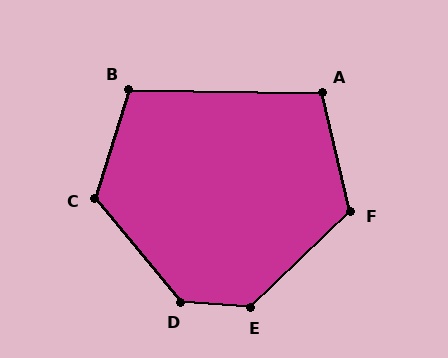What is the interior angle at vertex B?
Approximately 106 degrees (obtuse).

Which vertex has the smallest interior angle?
A, at approximately 104 degrees.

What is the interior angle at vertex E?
Approximately 132 degrees (obtuse).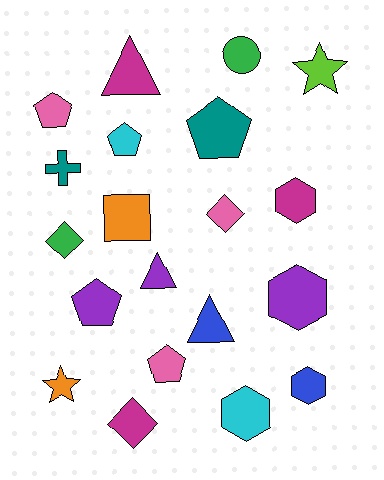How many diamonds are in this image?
There are 3 diamonds.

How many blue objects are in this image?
There are 2 blue objects.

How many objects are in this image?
There are 20 objects.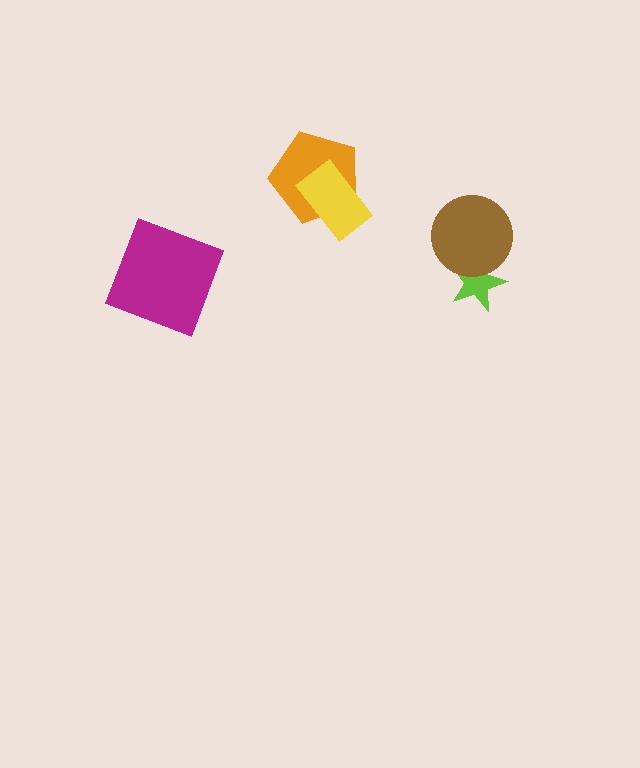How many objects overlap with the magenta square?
0 objects overlap with the magenta square.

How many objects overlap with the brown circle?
1 object overlaps with the brown circle.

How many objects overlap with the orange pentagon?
1 object overlaps with the orange pentagon.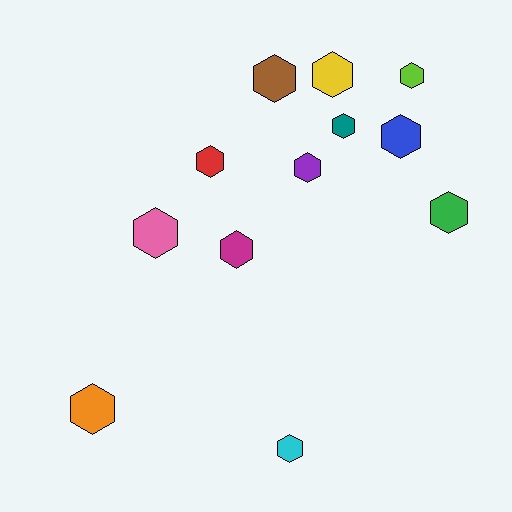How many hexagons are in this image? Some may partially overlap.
There are 12 hexagons.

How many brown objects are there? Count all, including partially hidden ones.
There is 1 brown object.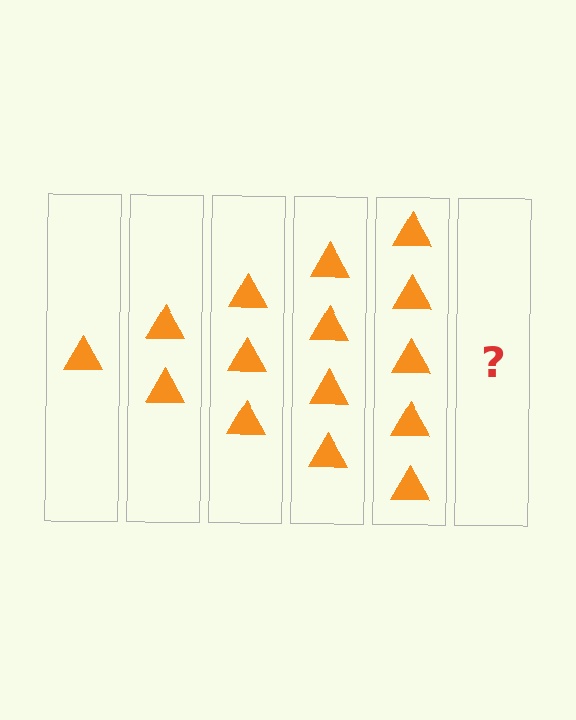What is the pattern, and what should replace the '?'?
The pattern is that each step adds one more triangle. The '?' should be 6 triangles.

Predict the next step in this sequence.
The next step is 6 triangles.